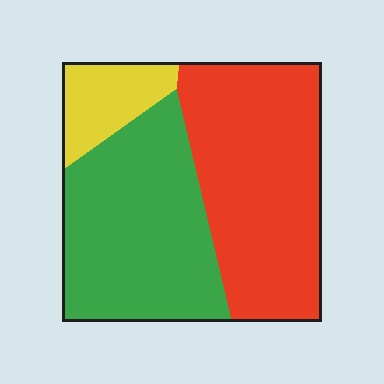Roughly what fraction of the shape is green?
Green covers around 40% of the shape.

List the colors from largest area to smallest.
From largest to smallest: red, green, yellow.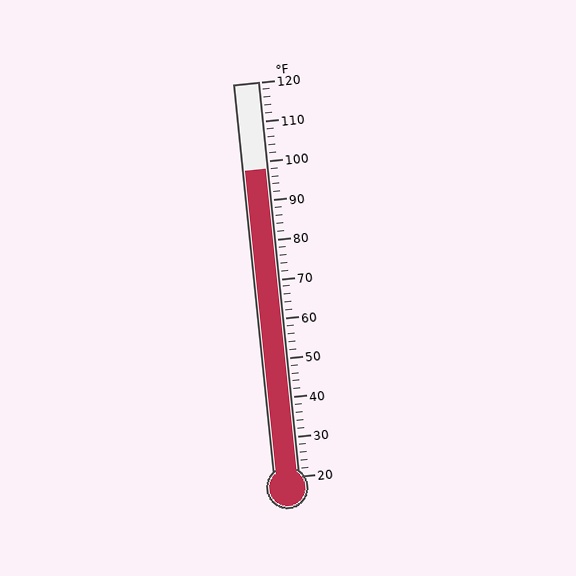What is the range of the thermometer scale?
The thermometer scale ranges from 20°F to 120°F.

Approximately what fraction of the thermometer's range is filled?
The thermometer is filled to approximately 80% of its range.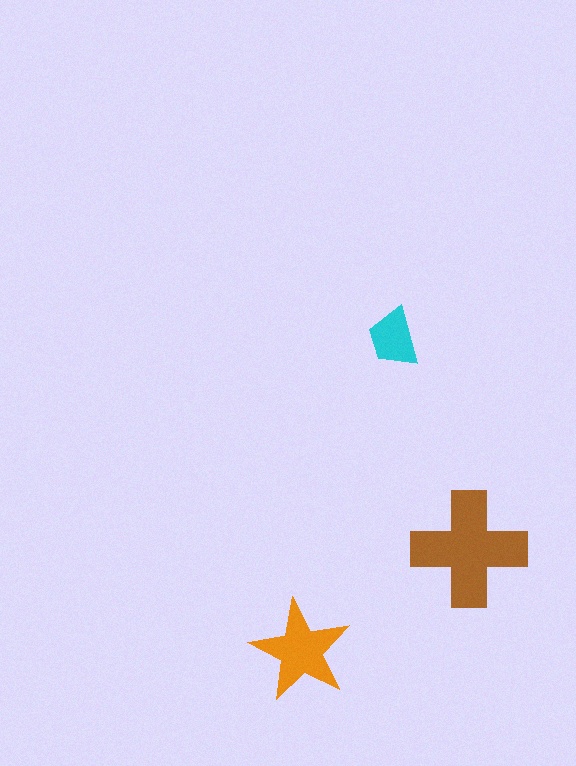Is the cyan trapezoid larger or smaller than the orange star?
Smaller.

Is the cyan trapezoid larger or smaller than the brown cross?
Smaller.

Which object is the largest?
The brown cross.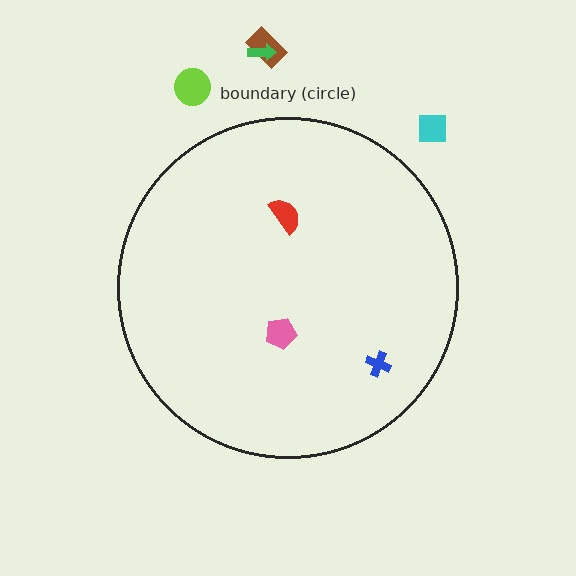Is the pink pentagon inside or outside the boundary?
Inside.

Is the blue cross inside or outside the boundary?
Inside.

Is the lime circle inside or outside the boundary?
Outside.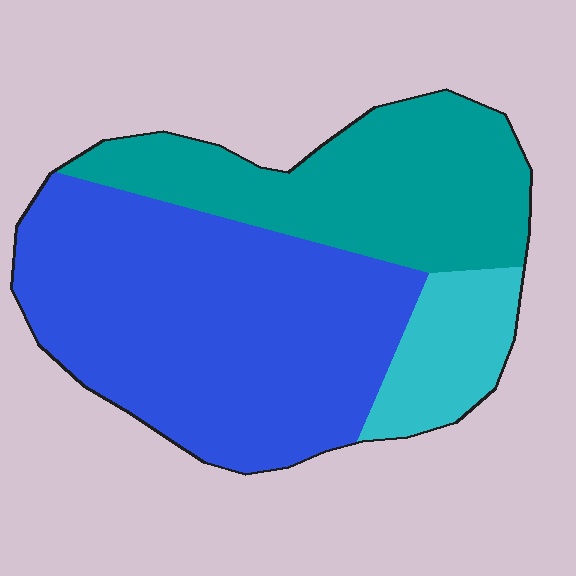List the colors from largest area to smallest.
From largest to smallest: blue, teal, cyan.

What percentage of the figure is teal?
Teal takes up between a quarter and a half of the figure.